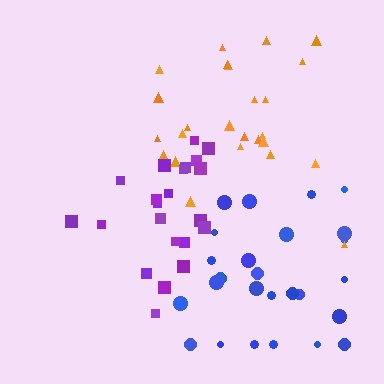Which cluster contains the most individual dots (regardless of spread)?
Blue (27).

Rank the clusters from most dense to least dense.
purple, orange, blue.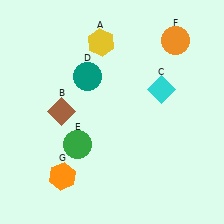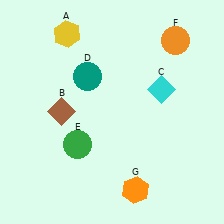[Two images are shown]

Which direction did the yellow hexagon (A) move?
The yellow hexagon (A) moved left.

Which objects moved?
The objects that moved are: the yellow hexagon (A), the orange hexagon (G).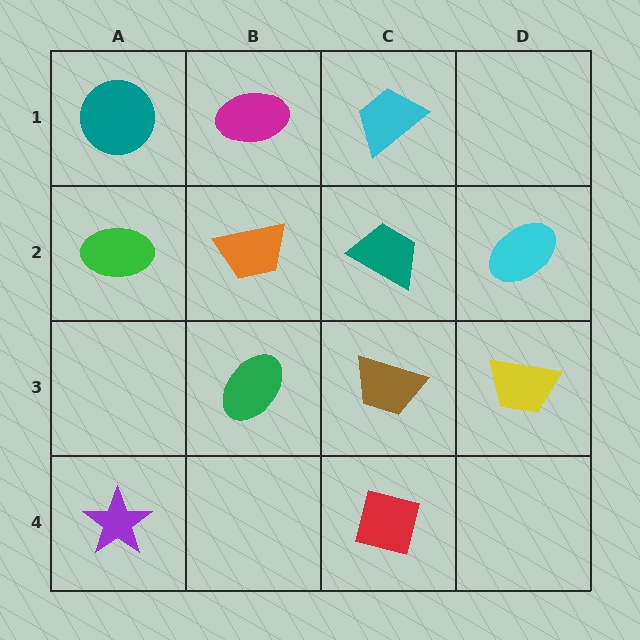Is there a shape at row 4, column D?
No, that cell is empty.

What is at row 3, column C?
A brown trapezoid.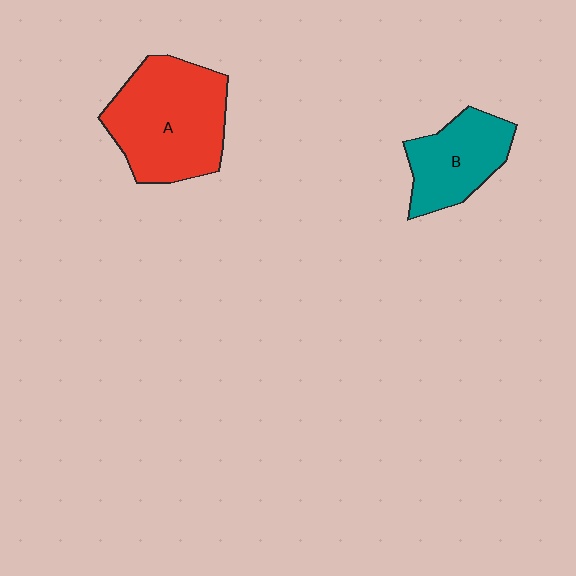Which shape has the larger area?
Shape A (red).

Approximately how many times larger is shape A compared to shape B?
Approximately 1.6 times.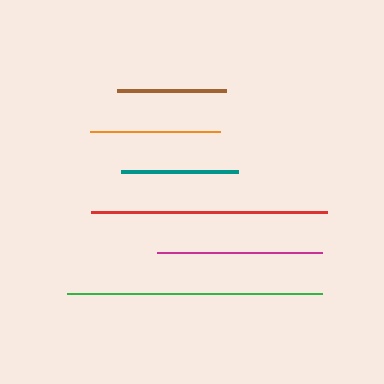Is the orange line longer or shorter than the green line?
The green line is longer than the orange line.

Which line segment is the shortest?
The brown line is the shortest at approximately 109 pixels.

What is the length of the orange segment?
The orange segment is approximately 129 pixels long.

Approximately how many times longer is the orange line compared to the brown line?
The orange line is approximately 1.2 times the length of the brown line.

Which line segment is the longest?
The green line is the longest at approximately 255 pixels.